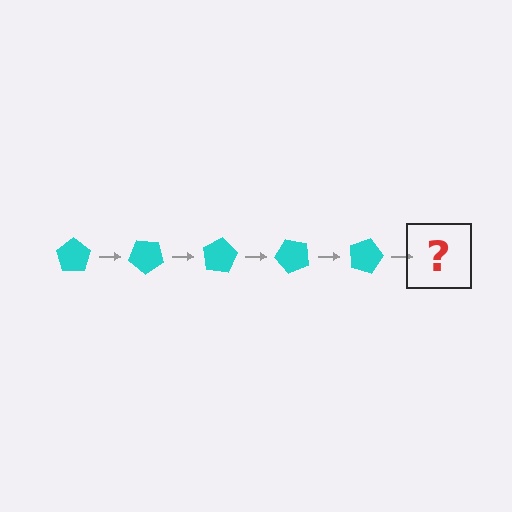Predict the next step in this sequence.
The next step is a cyan pentagon rotated 200 degrees.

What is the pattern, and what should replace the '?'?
The pattern is that the pentagon rotates 40 degrees each step. The '?' should be a cyan pentagon rotated 200 degrees.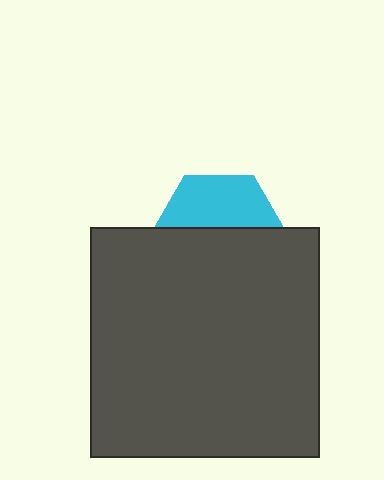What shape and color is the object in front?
The object in front is a dark gray square.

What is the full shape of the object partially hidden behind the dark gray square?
The partially hidden object is a cyan hexagon.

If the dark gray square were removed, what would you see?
You would see the complete cyan hexagon.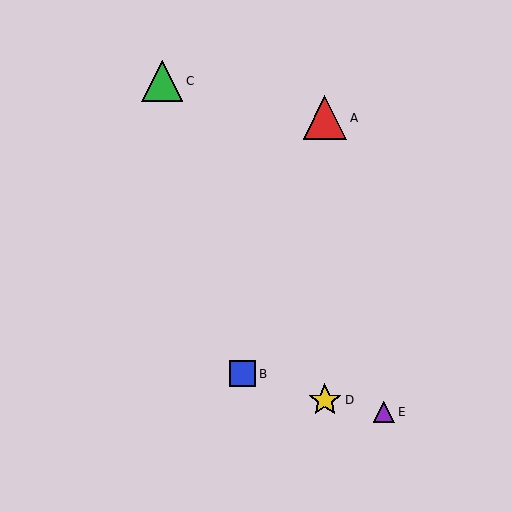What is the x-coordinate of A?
Object A is at x≈325.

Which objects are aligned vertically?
Objects A, D are aligned vertically.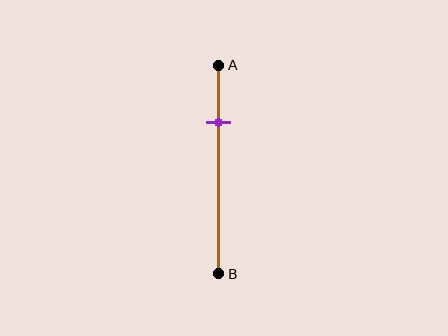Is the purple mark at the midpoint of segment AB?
No, the mark is at about 25% from A, not at the 50% midpoint.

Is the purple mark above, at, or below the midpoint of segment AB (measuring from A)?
The purple mark is above the midpoint of segment AB.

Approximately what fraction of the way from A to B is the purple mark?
The purple mark is approximately 25% of the way from A to B.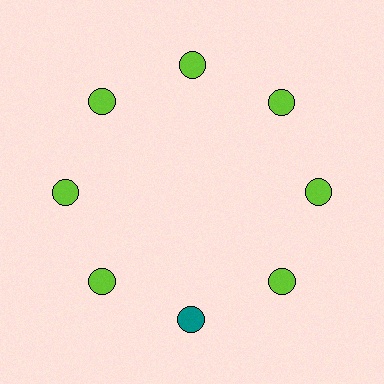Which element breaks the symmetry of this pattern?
The teal circle at roughly the 6 o'clock position breaks the symmetry. All other shapes are lime circles.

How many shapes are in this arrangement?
There are 8 shapes arranged in a ring pattern.